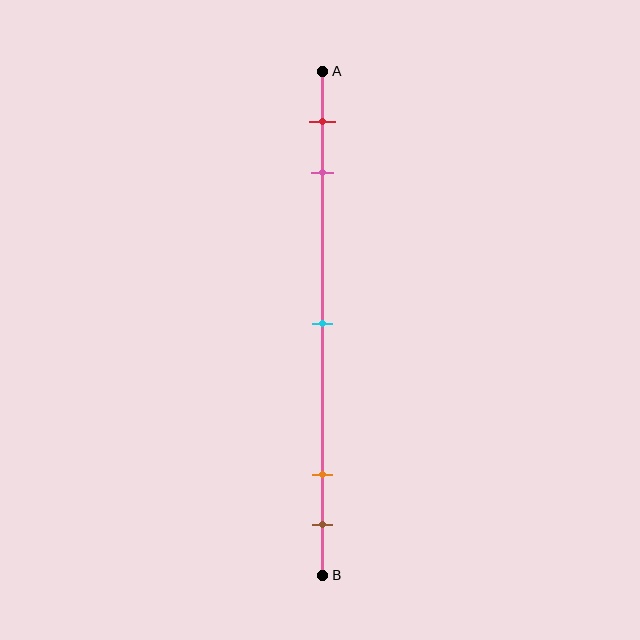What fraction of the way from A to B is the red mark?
The red mark is approximately 10% (0.1) of the way from A to B.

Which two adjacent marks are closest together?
The orange and brown marks are the closest adjacent pair.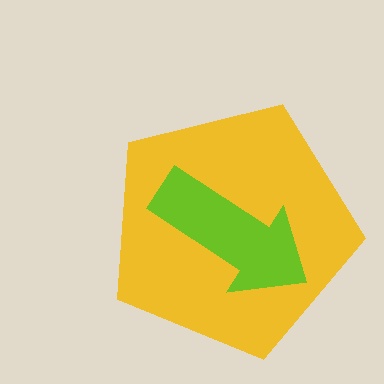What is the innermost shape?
The lime arrow.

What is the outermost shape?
The yellow pentagon.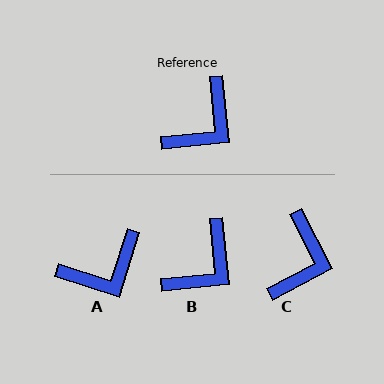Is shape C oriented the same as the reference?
No, it is off by about 22 degrees.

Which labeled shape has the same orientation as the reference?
B.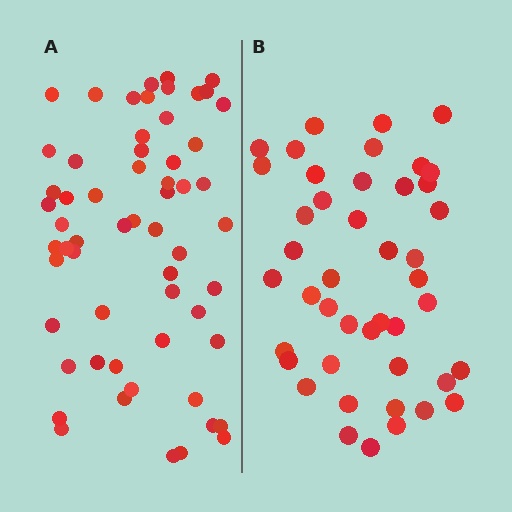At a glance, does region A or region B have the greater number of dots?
Region A (the left region) has more dots.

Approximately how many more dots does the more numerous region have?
Region A has approximately 15 more dots than region B.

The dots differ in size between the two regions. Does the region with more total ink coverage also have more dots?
No. Region B has more total ink coverage because its dots are larger, but region A actually contains more individual dots. Total area can be misleading — the number of items is what matters here.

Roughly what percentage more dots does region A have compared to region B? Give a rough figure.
About 35% more.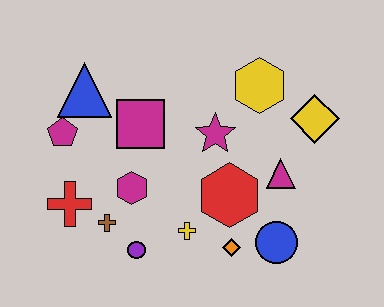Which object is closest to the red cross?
The brown cross is closest to the red cross.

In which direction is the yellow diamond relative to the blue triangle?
The yellow diamond is to the right of the blue triangle.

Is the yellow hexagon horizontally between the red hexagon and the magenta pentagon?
No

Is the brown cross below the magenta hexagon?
Yes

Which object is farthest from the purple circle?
The yellow diamond is farthest from the purple circle.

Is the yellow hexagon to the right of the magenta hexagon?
Yes